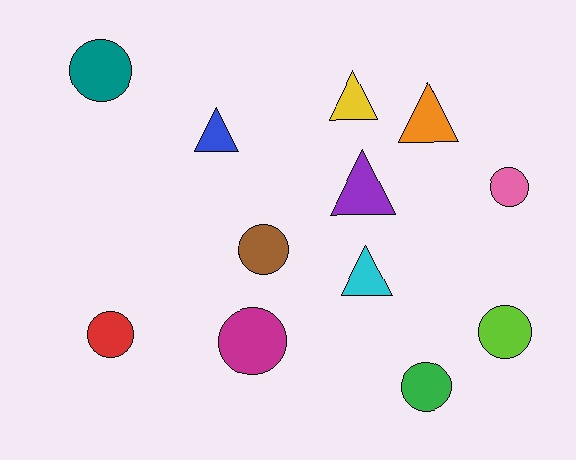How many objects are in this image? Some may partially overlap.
There are 12 objects.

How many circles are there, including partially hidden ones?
There are 7 circles.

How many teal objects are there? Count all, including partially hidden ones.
There is 1 teal object.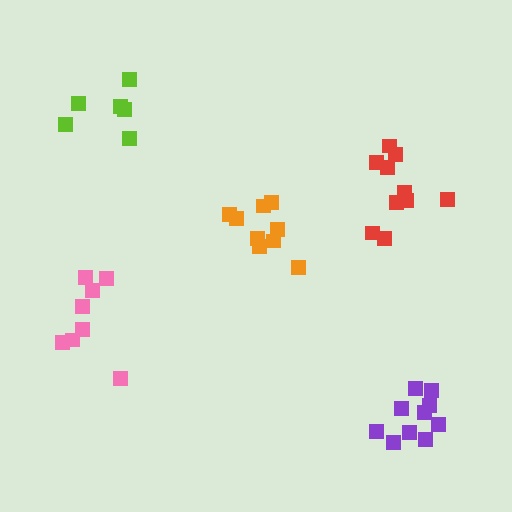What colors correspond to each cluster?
The clusters are colored: orange, purple, red, lime, pink.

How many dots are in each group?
Group 1: 9 dots, Group 2: 10 dots, Group 3: 10 dots, Group 4: 6 dots, Group 5: 8 dots (43 total).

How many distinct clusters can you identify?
There are 5 distinct clusters.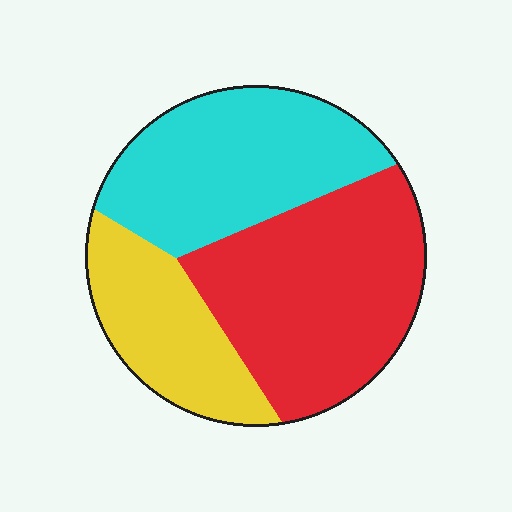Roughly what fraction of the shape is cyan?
Cyan covers roughly 35% of the shape.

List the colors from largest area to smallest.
From largest to smallest: red, cyan, yellow.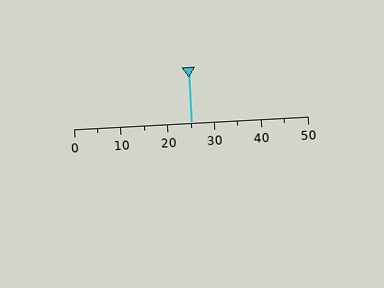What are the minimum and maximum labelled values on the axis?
The axis runs from 0 to 50.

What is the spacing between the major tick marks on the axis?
The major ticks are spaced 10 apart.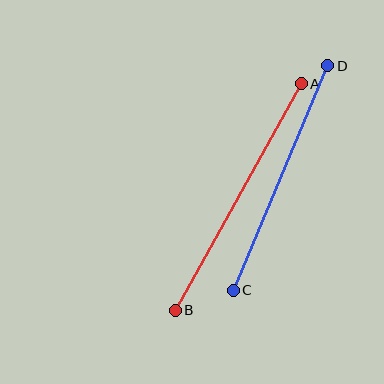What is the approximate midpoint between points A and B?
The midpoint is at approximately (238, 197) pixels.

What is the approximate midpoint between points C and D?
The midpoint is at approximately (280, 178) pixels.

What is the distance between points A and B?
The distance is approximately 259 pixels.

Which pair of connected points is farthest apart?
Points A and B are farthest apart.